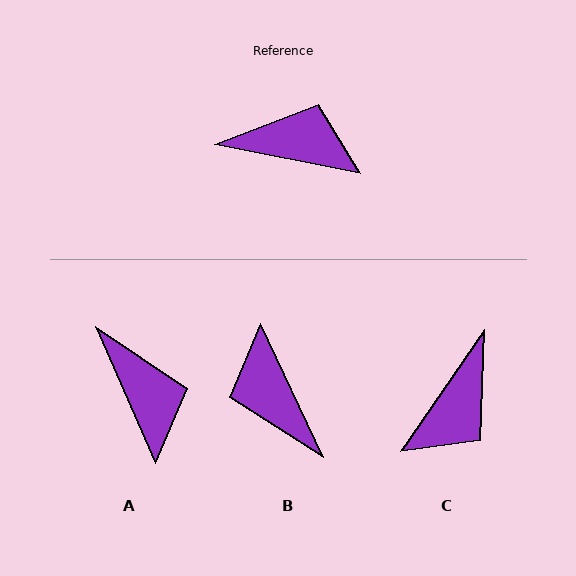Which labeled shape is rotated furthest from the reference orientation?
B, about 126 degrees away.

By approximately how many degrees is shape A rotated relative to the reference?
Approximately 55 degrees clockwise.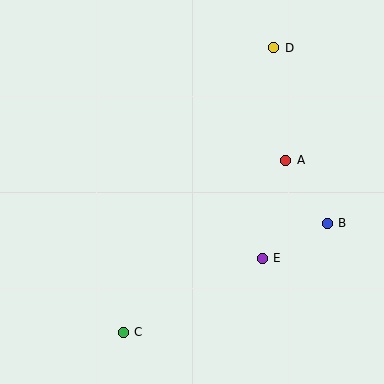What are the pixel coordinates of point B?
Point B is at (327, 223).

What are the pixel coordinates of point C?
Point C is at (123, 332).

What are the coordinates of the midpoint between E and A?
The midpoint between E and A is at (274, 209).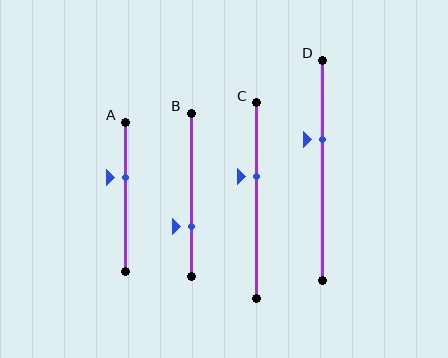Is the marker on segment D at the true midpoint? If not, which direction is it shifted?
No, the marker on segment D is shifted upward by about 14% of the segment length.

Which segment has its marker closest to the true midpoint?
Segment C has its marker closest to the true midpoint.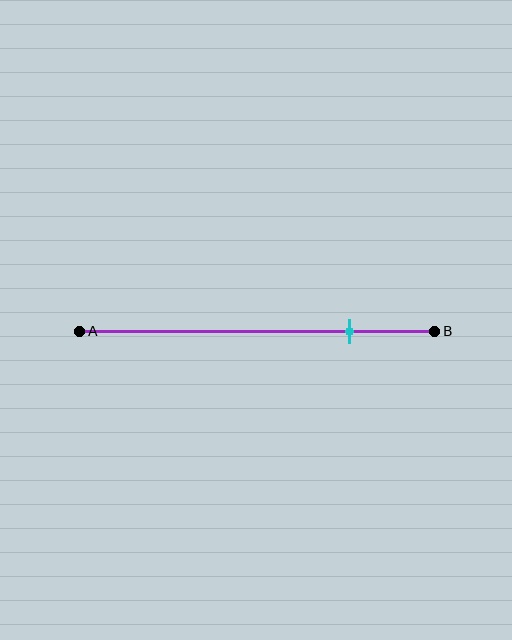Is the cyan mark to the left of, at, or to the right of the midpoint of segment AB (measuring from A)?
The cyan mark is to the right of the midpoint of segment AB.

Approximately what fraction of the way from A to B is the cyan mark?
The cyan mark is approximately 75% of the way from A to B.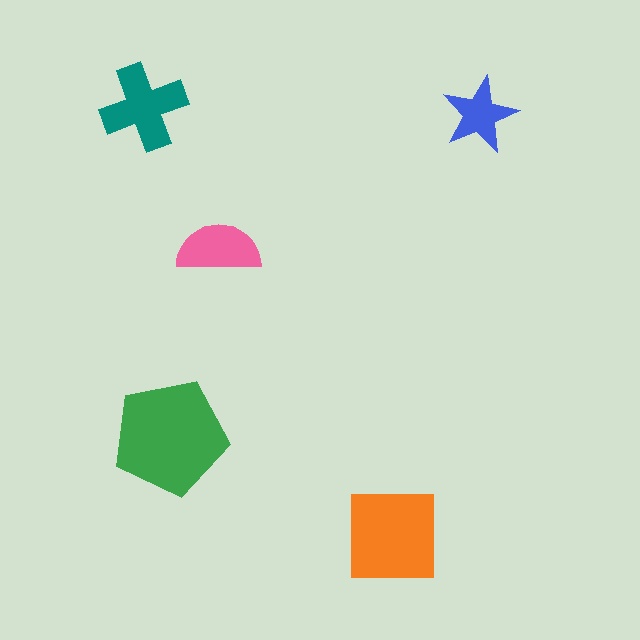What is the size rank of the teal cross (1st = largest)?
3rd.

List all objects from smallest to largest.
The blue star, the pink semicircle, the teal cross, the orange square, the green pentagon.